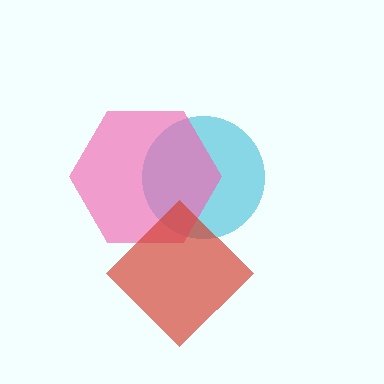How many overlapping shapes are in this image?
There are 3 overlapping shapes in the image.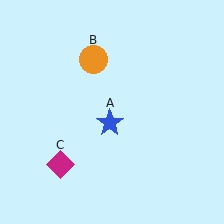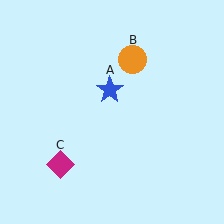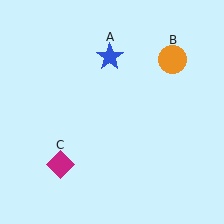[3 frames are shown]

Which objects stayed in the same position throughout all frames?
Magenta diamond (object C) remained stationary.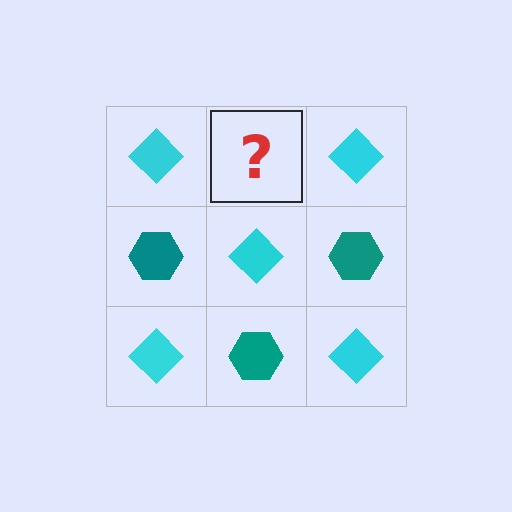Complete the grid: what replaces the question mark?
The question mark should be replaced with a teal hexagon.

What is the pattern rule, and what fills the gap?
The rule is that it alternates cyan diamond and teal hexagon in a checkerboard pattern. The gap should be filled with a teal hexagon.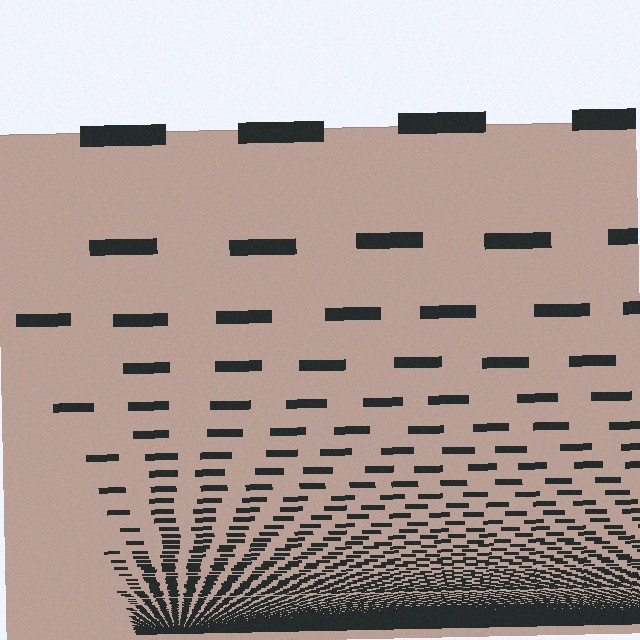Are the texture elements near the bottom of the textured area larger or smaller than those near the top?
Smaller. The gradient is inverted — elements near the bottom are smaller and denser.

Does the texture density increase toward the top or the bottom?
Density increases toward the bottom.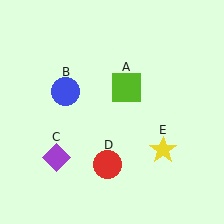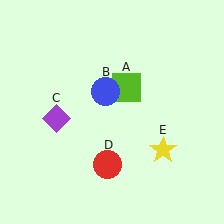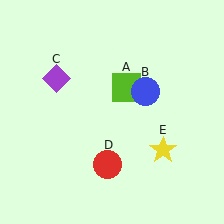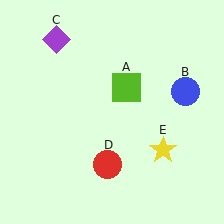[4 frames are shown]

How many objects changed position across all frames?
2 objects changed position: blue circle (object B), purple diamond (object C).